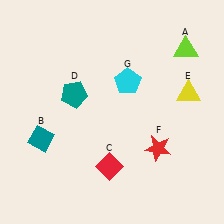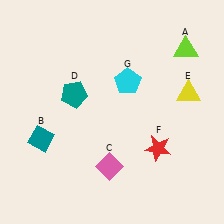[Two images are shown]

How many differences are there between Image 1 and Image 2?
There is 1 difference between the two images.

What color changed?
The diamond (C) changed from red in Image 1 to pink in Image 2.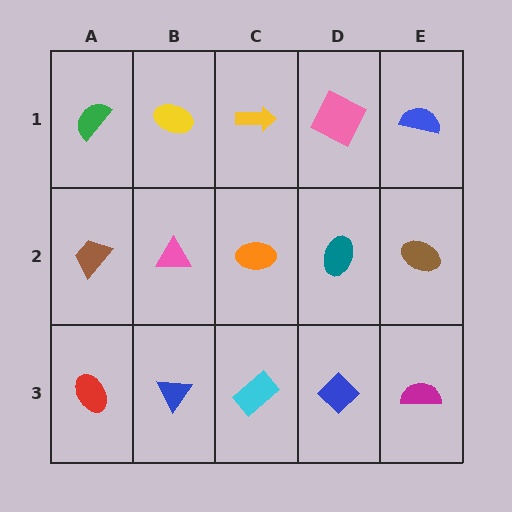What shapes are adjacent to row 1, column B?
A pink triangle (row 2, column B), a green semicircle (row 1, column A), a yellow arrow (row 1, column C).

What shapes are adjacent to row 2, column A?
A green semicircle (row 1, column A), a red ellipse (row 3, column A), a pink triangle (row 2, column B).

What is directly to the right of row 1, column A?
A yellow ellipse.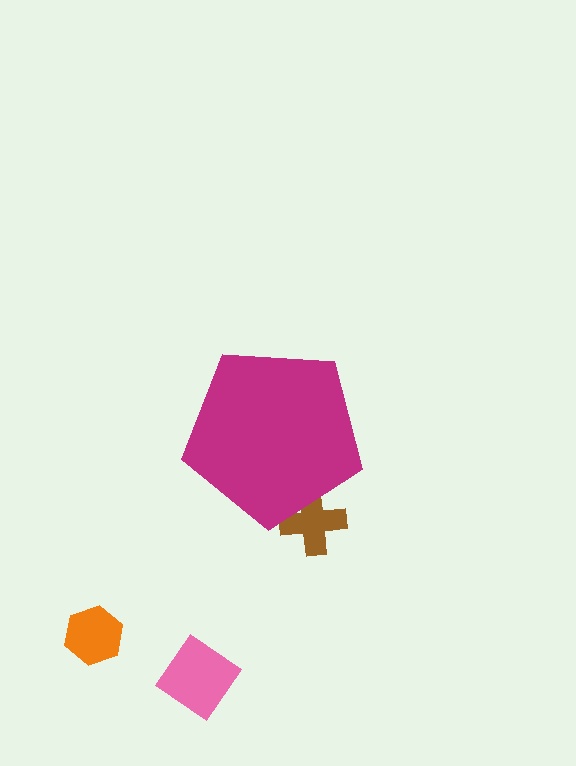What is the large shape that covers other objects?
A magenta pentagon.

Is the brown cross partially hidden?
Yes, the brown cross is partially hidden behind the magenta pentagon.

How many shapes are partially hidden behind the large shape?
1 shape is partially hidden.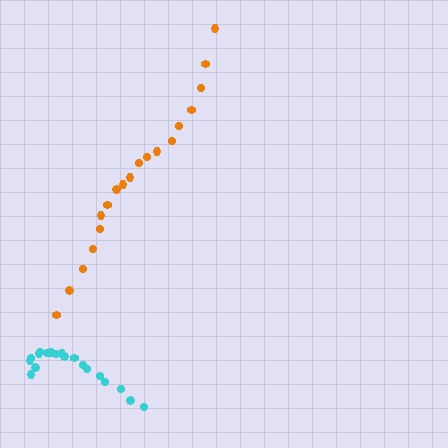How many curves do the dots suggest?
There are 2 distinct paths.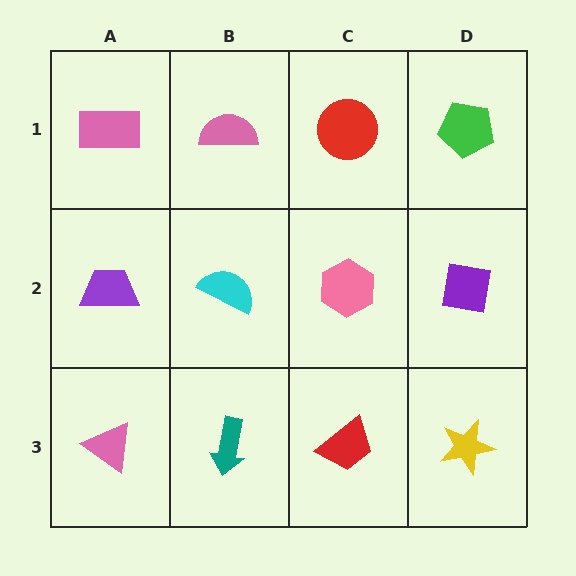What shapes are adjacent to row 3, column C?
A pink hexagon (row 2, column C), a teal arrow (row 3, column B), a yellow star (row 3, column D).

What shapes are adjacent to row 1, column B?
A cyan semicircle (row 2, column B), a pink rectangle (row 1, column A), a red circle (row 1, column C).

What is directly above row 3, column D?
A purple square.